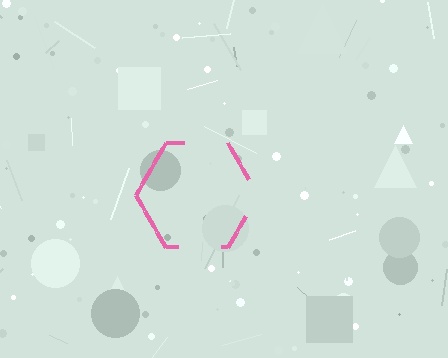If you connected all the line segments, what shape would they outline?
They would outline a hexagon.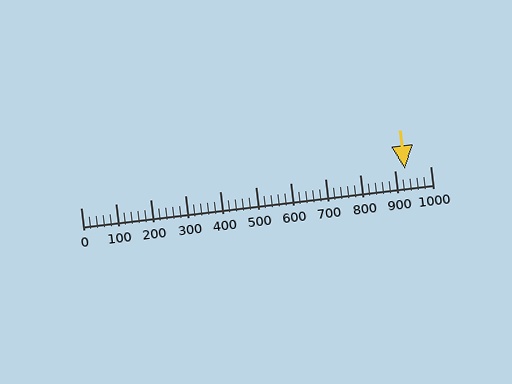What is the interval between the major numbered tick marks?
The major tick marks are spaced 100 units apart.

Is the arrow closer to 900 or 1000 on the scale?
The arrow is closer to 900.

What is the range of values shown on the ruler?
The ruler shows values from 0 to 1000.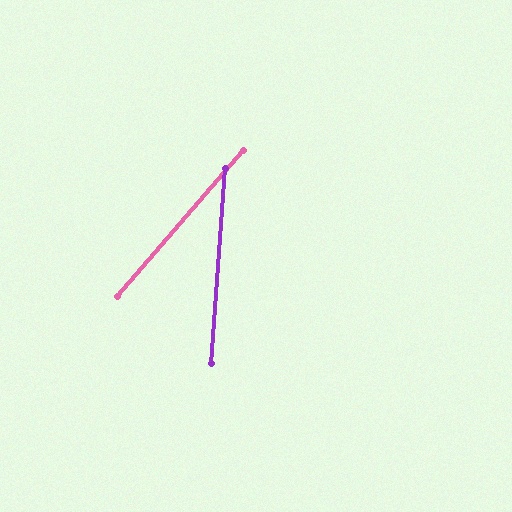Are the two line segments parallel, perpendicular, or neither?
Neither parallel nor perpendicular — they differ by about 37°.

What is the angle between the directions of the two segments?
Approximately 37 degrees.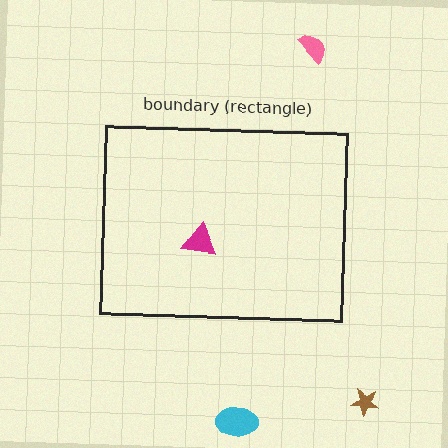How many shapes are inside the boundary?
1 inside, 3 outside.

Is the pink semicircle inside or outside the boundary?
Outside.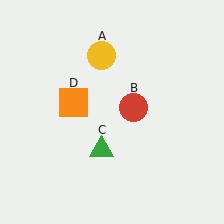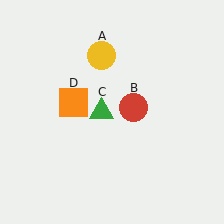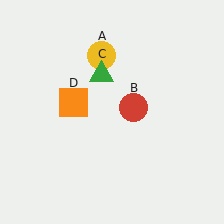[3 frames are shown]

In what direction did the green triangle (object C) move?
The green triangle (object C) moved up.